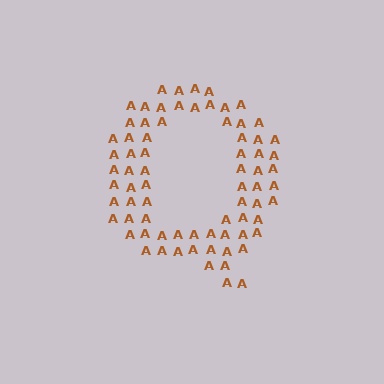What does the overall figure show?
The overall figure shows the letter Q.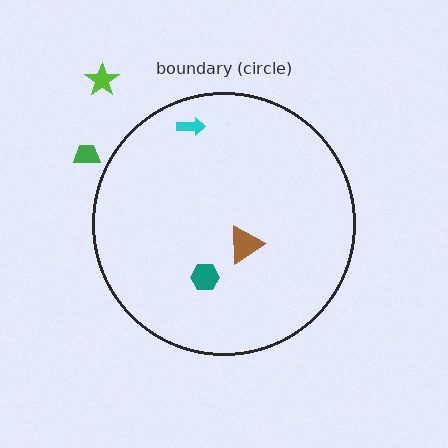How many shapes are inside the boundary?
3 inside, 2 outside.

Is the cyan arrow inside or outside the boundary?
Inside.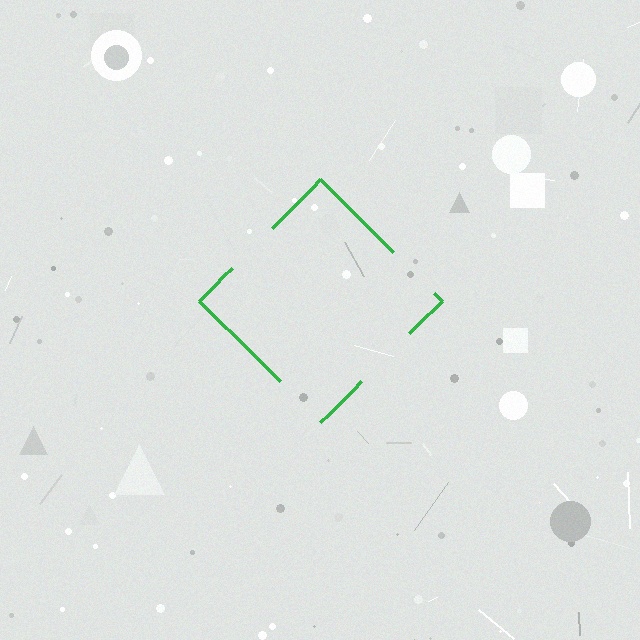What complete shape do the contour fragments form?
The contour fragments form a diamond.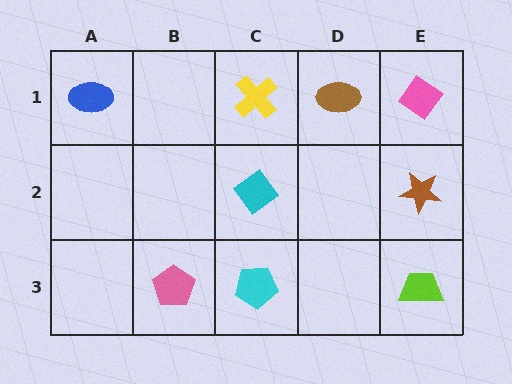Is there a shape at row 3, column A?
No, that cell is empty.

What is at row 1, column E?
A pink diamond.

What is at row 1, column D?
A brown ellipse.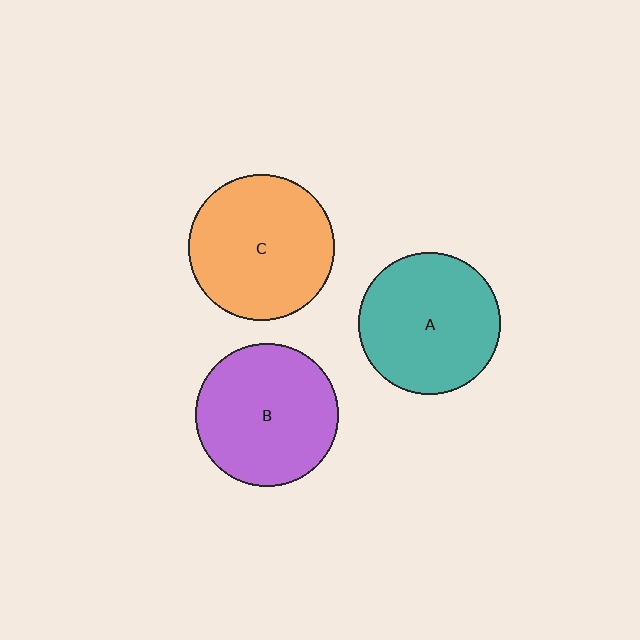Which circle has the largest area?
Circle C (orange).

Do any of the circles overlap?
No, none of the circles overlap.